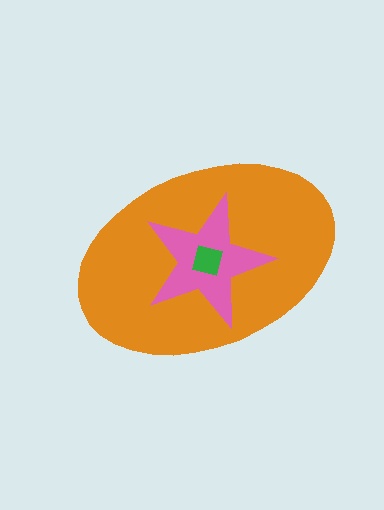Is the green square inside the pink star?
Yes.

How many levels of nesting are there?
3.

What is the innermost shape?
The green square.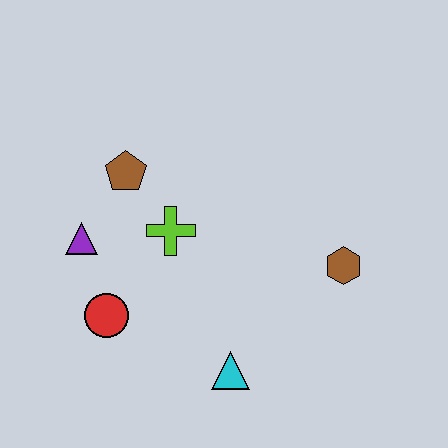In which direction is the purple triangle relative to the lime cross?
The purple triangle is to the left of the lime cross.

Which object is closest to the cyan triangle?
The red circle is closest to the cyan triangle.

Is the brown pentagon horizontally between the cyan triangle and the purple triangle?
Yes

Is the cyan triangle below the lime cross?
Yes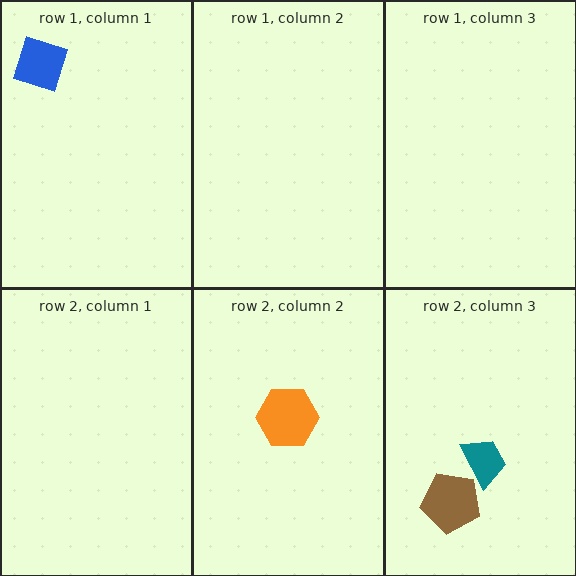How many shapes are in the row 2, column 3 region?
2.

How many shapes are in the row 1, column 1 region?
1.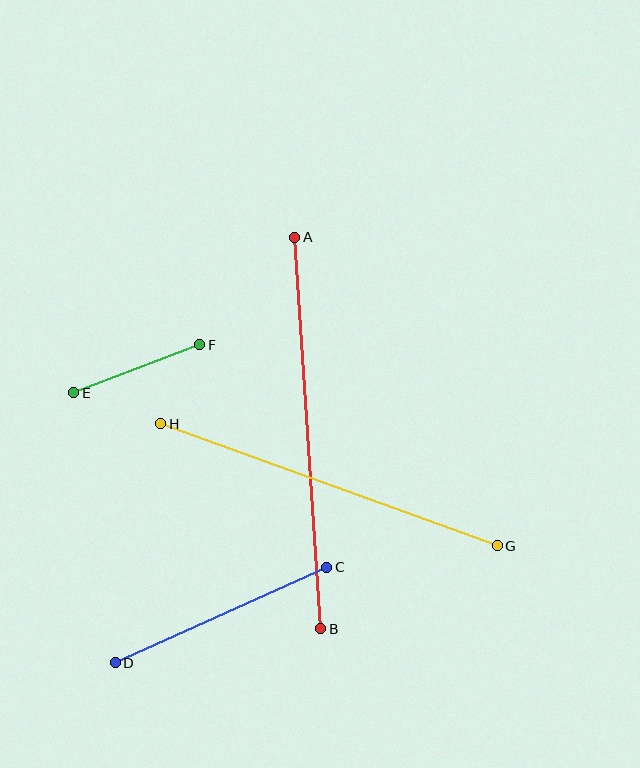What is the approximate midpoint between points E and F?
The midpoint is at approximately (137, 369) pixels.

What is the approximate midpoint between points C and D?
The midpoint is at approximately (221, 615) pixels.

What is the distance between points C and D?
The distance is approximately 232 pixels.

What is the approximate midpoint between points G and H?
The midpoint is at approximately (329, 485) pixels.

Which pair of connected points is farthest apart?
Points A and B are farthest apart.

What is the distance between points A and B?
The distance is approximately 393 pixels.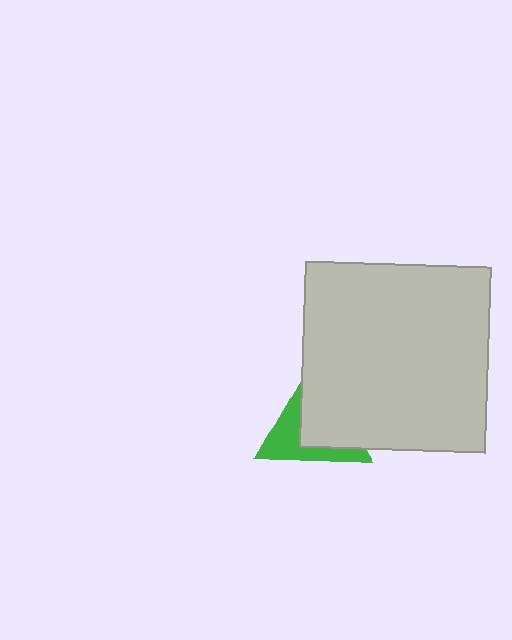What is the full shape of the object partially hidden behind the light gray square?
The partially hidden object is a green triangle.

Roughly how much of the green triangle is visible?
A small part of it is visible (roughly 45%).